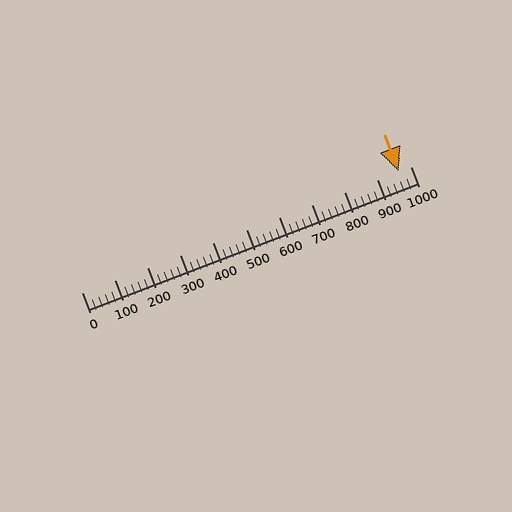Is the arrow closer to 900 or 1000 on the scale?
The arrow is closer to 1000.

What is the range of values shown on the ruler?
The ruler shows values from 0 to 1000.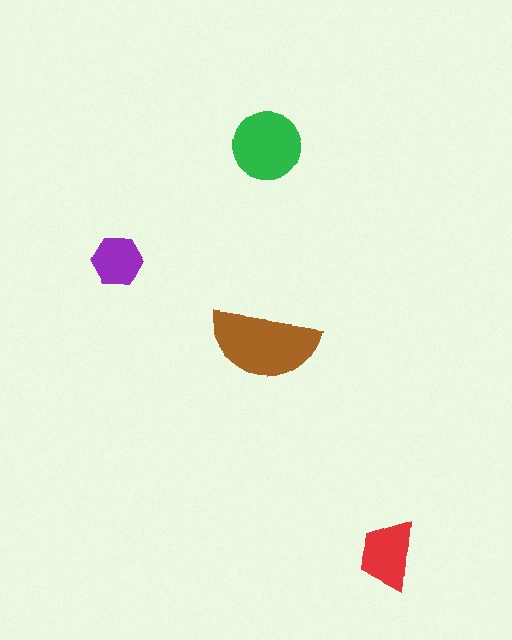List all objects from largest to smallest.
The brown semicircle, the green circle, the red trapezoid, the purple hexagon.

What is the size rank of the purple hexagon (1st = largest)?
4th.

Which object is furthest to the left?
The purple hexagon is leftmost.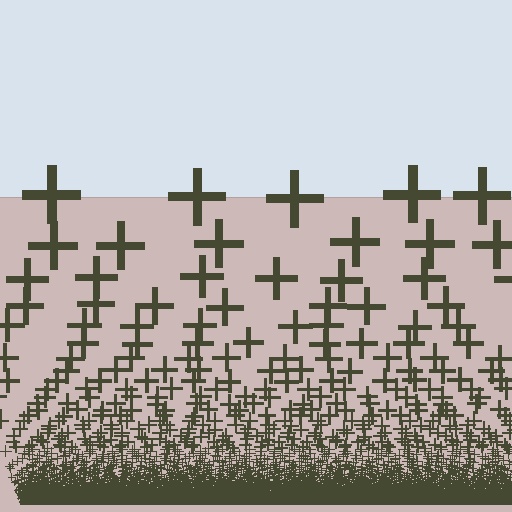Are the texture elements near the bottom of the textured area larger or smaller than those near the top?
Smaller. The gradient is inverted — elements near the bottom are smaller and denser.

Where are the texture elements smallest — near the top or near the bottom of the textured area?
Near the bottom.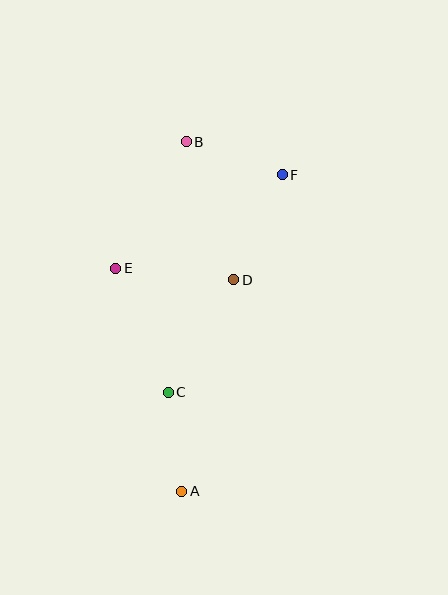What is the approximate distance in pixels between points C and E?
The distance between C and E is approximately 134 pixels.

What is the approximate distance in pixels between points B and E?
The distance between B and E is approximately 145 pixels.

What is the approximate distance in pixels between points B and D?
The distance between B and D is approximately 146 pixels.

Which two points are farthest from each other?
Points A and B are farthest from each other.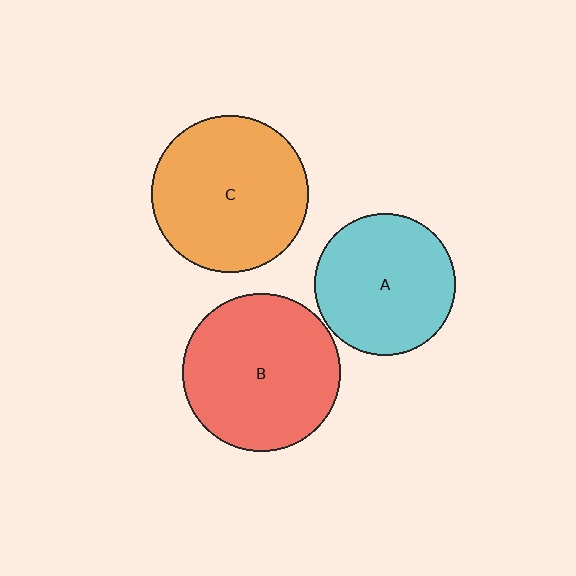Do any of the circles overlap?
No, none of the circles overlap.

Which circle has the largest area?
Circle B (red).